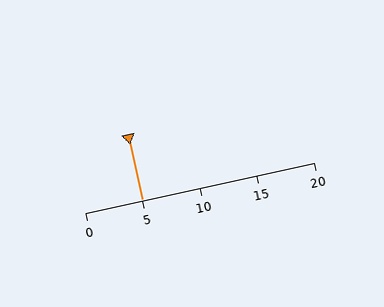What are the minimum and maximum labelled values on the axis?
The axis runs from 0 to 20.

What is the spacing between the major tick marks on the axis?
The major ticks are spaced 5 apart.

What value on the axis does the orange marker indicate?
The marker indicates approximately 5.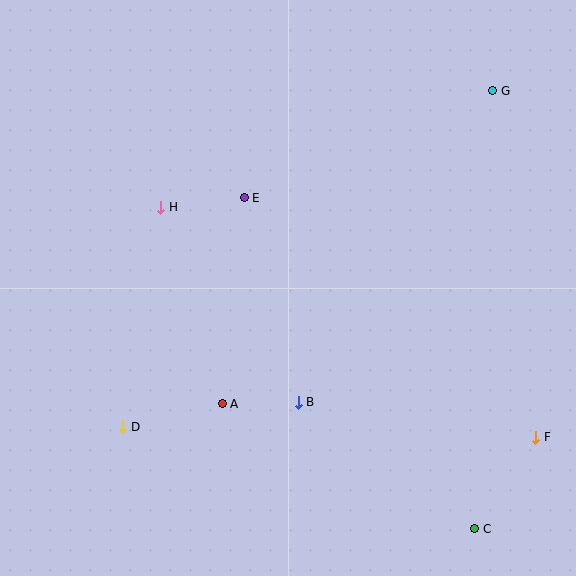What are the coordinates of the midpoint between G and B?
The midpoint between G and B is at (395, 247).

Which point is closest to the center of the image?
Point E at (244, 198) is closest to the center.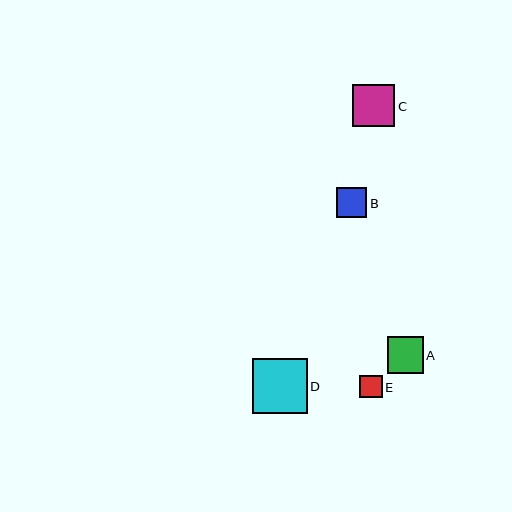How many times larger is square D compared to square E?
Square D is approximately 2.5 times the size of square E.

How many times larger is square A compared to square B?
Square A is approximately 1.2 times the size of square B.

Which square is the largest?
Square D is the largest with a size of approximately 55 pixels.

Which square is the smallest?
Square E is the smallest with a size of approximately 22 pixels.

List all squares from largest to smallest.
From largest to smallest: D, C, A, B, E.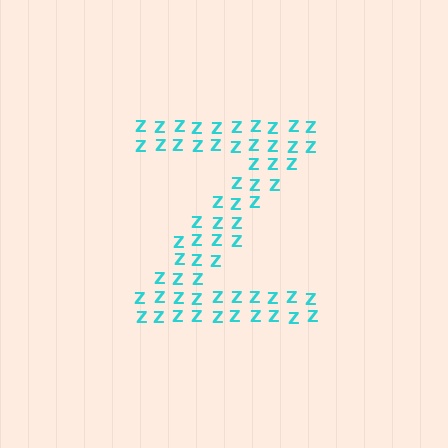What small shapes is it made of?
It is made of small letter Z's.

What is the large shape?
The large shape is the letter Z.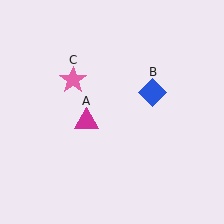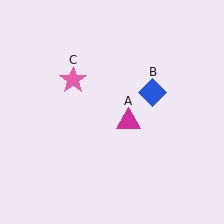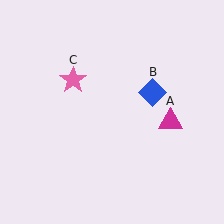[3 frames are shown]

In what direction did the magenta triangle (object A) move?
The magenta triangle (object A) moved right.